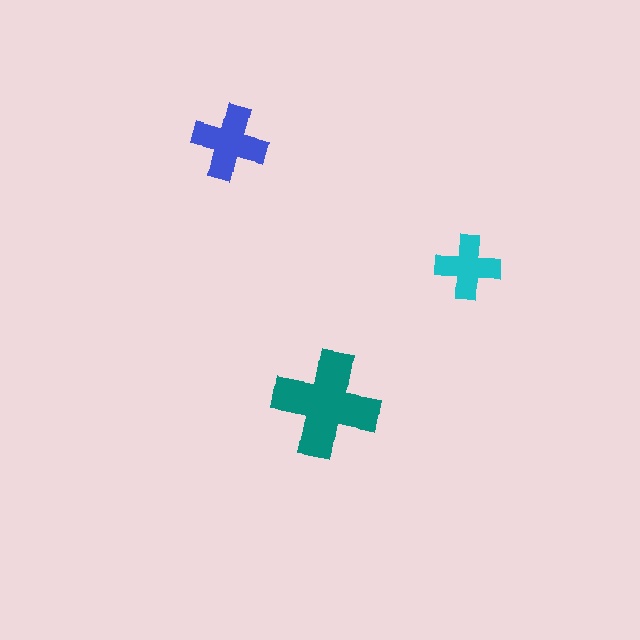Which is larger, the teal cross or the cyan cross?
The teal one.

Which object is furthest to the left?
The blue cross is leftmost.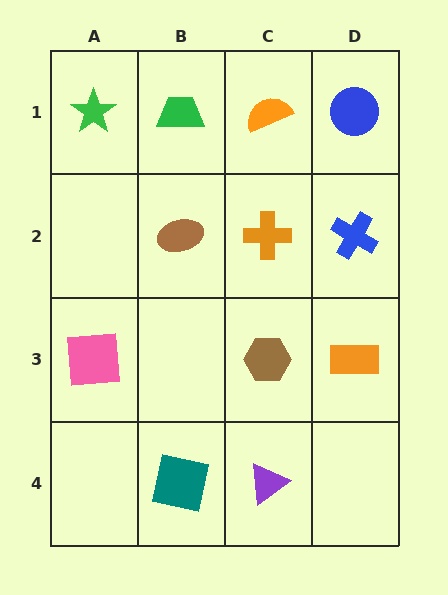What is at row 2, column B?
A brown ellipse.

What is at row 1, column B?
A green trapezoid.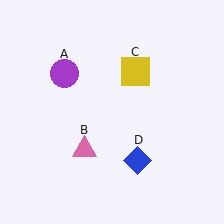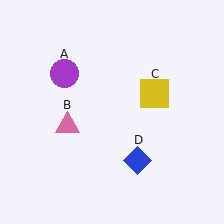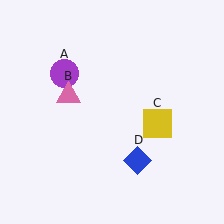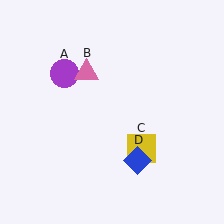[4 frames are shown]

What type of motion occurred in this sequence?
The pink triangle (object B), yellow square (object C) rotated clockwise around the center of the scene.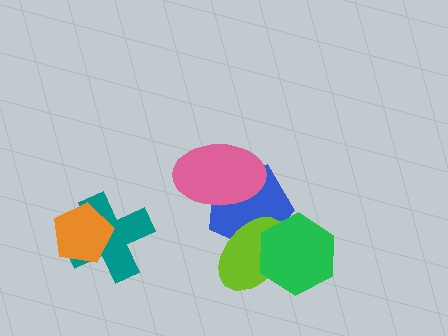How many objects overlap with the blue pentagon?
3 objects overlap with the blue pentagon.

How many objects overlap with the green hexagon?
2 objects overlap with the green hexagon.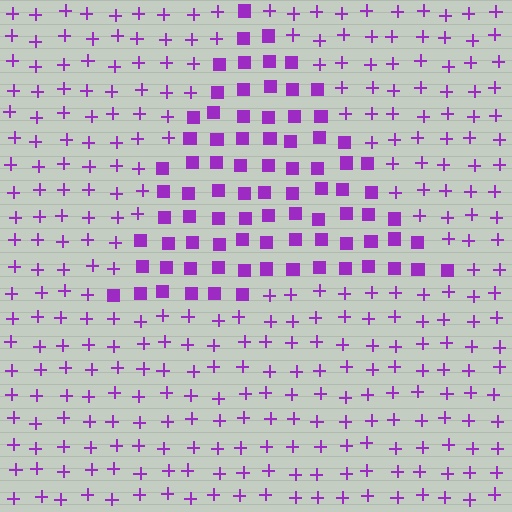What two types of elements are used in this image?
The image uses squares inside the triangle region and plus signs outside it.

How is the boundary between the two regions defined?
The boundary is defined by a change in element shape: squares inside vs. plus signs outside. All elements share the same color and spacing.